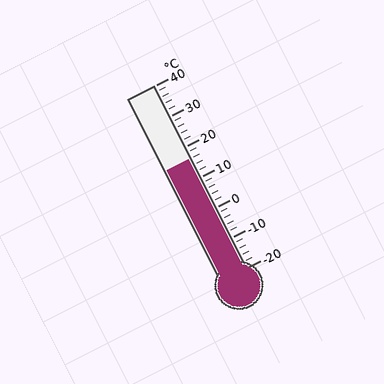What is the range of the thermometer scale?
The thermometer scale ranges from -20°C to 40°C.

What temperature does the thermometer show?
The thermometer shows approximately 16°C.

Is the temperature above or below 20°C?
The temperature is below 20°C.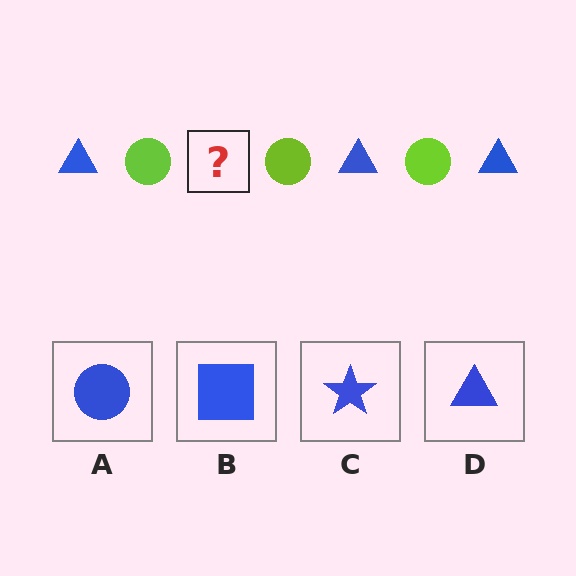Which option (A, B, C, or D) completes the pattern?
D.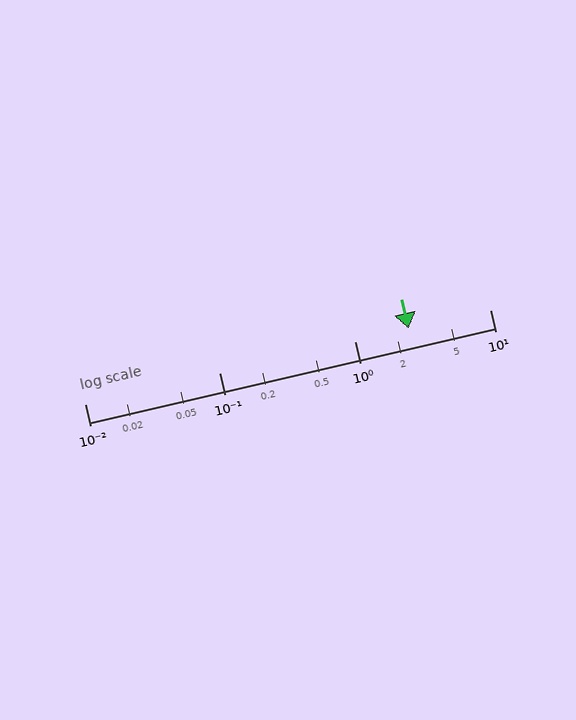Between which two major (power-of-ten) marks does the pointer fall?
The pointer is between 1 and 10.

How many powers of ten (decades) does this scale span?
The scale spans 3 decades, from 0.01 to 10.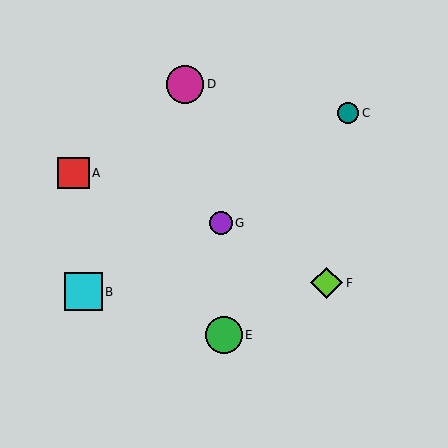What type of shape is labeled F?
Shape F is a lime diamond.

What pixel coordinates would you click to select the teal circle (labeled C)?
Click at (348, 113) to select the teal circle C.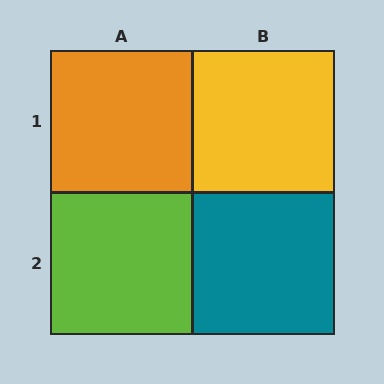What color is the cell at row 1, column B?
Yellow.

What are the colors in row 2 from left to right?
Lime, teal.